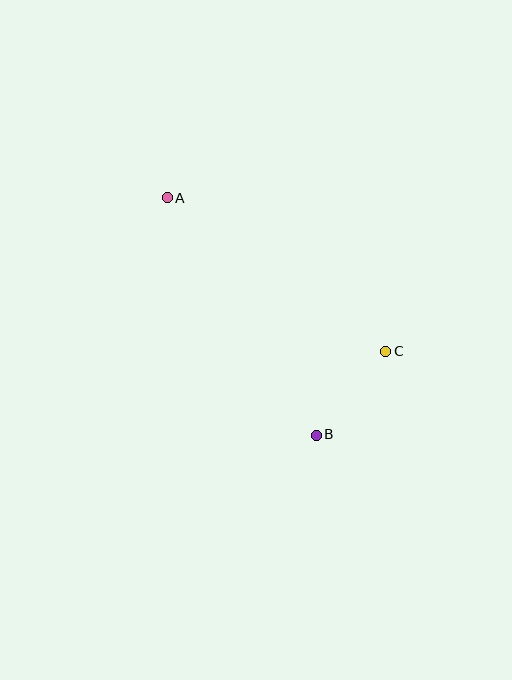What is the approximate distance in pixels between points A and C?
The distance between A and C is approximately 267 pixels.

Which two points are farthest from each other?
Points A and B are farthest from each other.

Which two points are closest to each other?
Points B and C are closest to each other.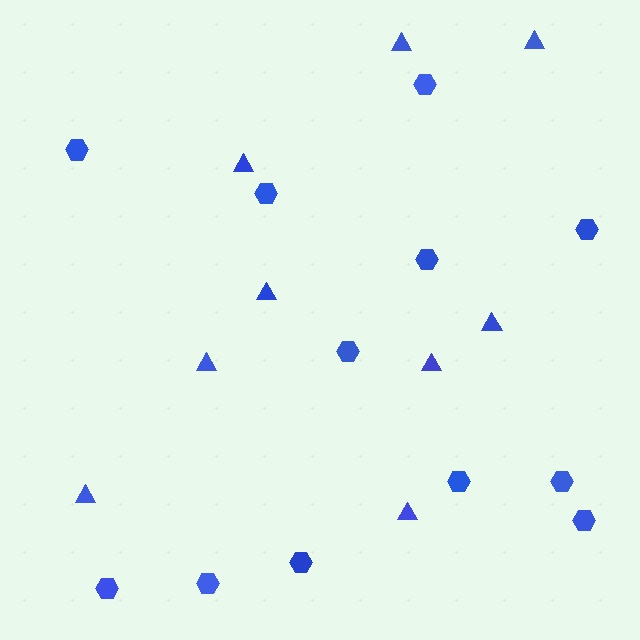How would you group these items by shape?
There are 2 groups: one group of hexagons (12) and one group of triangles (9).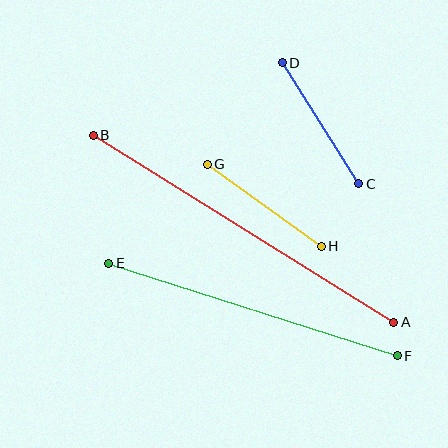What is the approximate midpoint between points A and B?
The midpoint is at approximately (243, 229) pixels.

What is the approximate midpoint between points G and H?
The midpoint is at approximately (264, 205) pixels.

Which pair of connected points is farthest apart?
Points A and B are farthest apart.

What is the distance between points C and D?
The distance is approximately 143 pixels.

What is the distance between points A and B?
The distance is approximately 354 pixels.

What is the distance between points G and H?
The distance is approximately 140 pixels.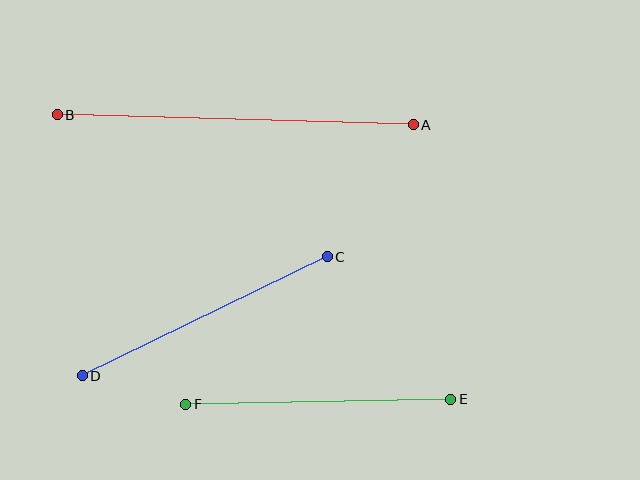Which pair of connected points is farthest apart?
Points A and B are farthest apart.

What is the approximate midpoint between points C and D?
The midpoint is at approximately (205, 316) pixels.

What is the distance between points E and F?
The distance is approximately 265 pixels.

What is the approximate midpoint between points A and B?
The midpoint is at approximately (235, 120) pixels.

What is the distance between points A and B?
The distance is approximately 357 pixels.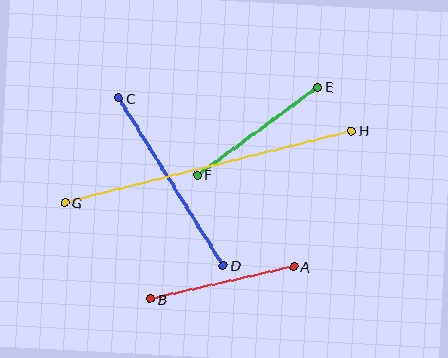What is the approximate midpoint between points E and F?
The midpoint is at approximately (257, 131) pixels.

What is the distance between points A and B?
The distance is approximately 147 pixels.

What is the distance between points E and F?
The distance is approximately 149 pixels.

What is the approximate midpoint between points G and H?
The midpoint is at approximately (208, 167) pixels.